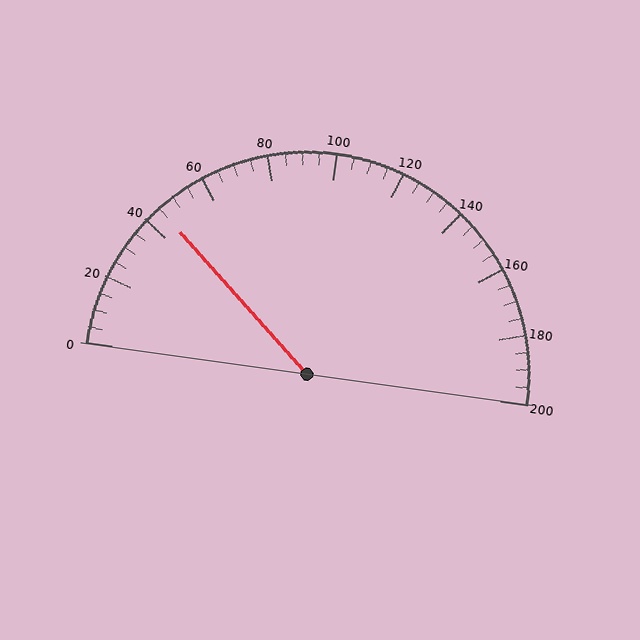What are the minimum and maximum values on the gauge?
The gauge ranges from 0 to 200.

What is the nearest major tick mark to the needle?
The nearest major tick mark is 40.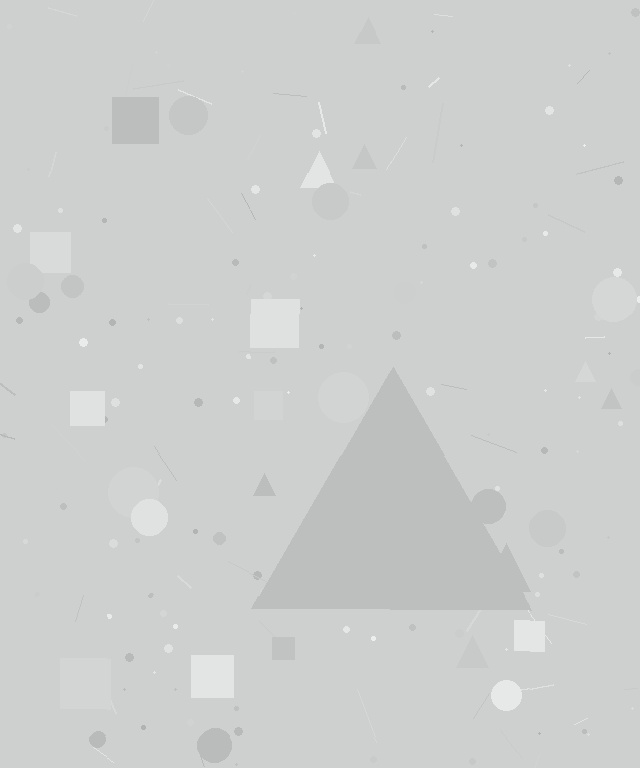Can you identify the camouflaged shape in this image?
The camouflaged shape is a triangle.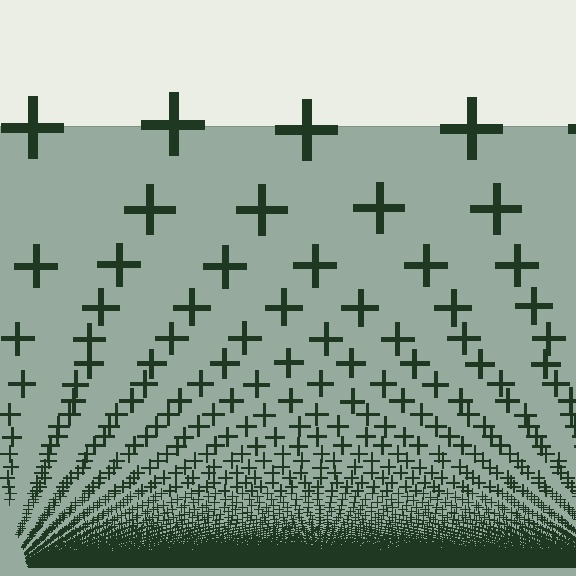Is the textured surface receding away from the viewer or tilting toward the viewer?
The surface appears to tilt toward the viewer. Texture elements get larger and sparser toward the top.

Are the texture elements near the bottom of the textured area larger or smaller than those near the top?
Smaller. The gradient is inverted — elements near the bottom are smaller and denser.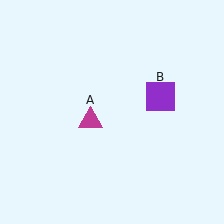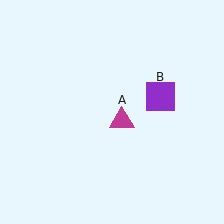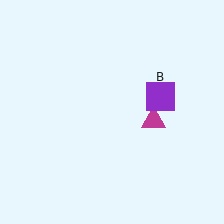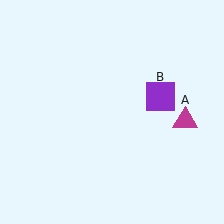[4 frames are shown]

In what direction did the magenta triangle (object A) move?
The magenta triangle (object A) moved right.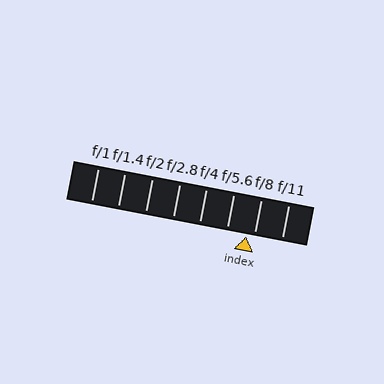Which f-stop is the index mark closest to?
The index mark is closest to f/8.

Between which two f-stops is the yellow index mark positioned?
The index mark is between f/5.6 and f/8.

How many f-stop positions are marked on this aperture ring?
There are 8 f-stop positions marked.